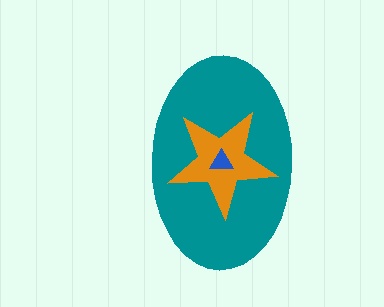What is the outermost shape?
The teal ellipse.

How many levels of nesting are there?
3.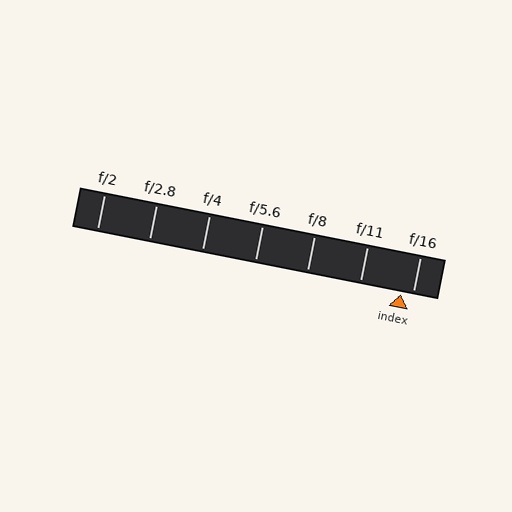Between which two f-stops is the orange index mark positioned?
The index mark is between f/11 and f/16.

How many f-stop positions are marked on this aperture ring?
There are 7 f-stop positions marked.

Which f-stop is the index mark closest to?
The index mark is closest to f/16.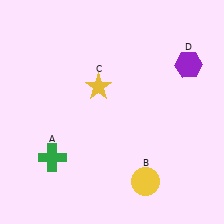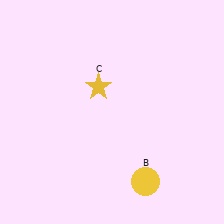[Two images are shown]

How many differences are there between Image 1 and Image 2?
There are 2 differences between the two images.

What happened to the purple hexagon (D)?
The purple hexagon (D) was removed in Image 2. It was in the top-right area of Image 1.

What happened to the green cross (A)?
The green cross (A) was removed in Image 2. It was in the bottom-left area of Image 1.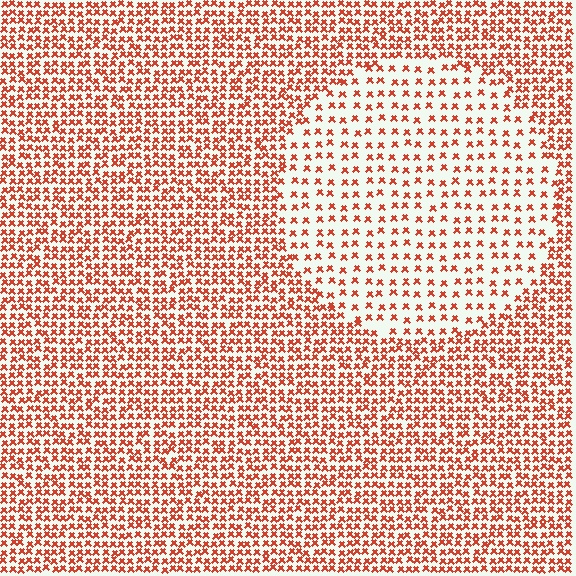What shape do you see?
I see a circle.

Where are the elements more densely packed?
The elements are more densely packed outside the circle boundary.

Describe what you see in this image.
The image contains small red elements arranged at two different densities. A circle-shaped region is visible where the elements are less densely packed than the surrounding area.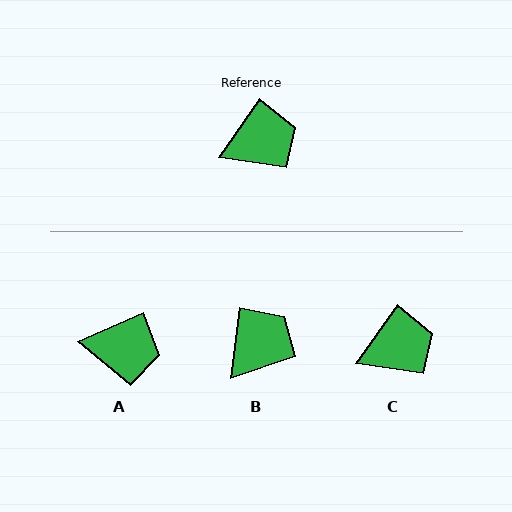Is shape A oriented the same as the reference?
No, it is off by about 31 degrees.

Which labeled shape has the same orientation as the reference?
C.